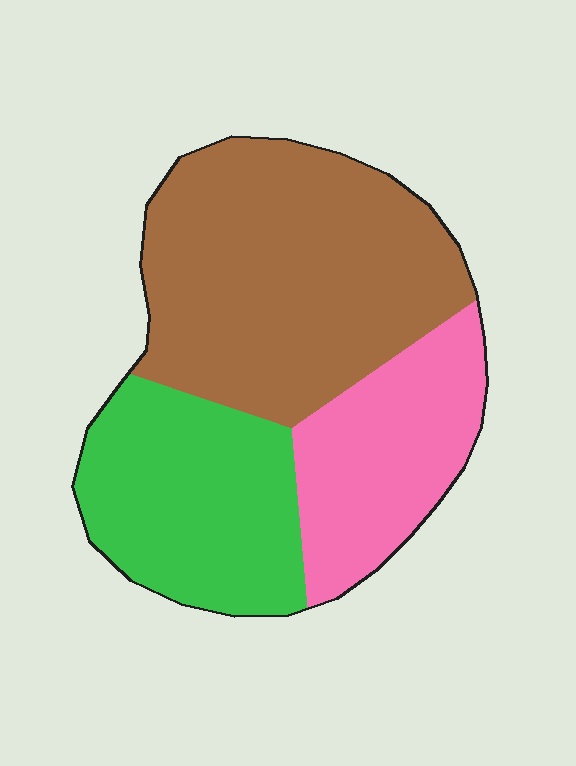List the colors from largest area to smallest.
From largest to smallest: brown, green, pink.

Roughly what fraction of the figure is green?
Green covers roughly 30% of the figure.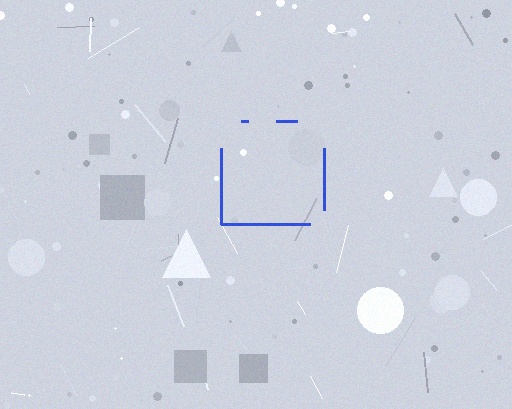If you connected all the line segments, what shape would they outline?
They would outline a square.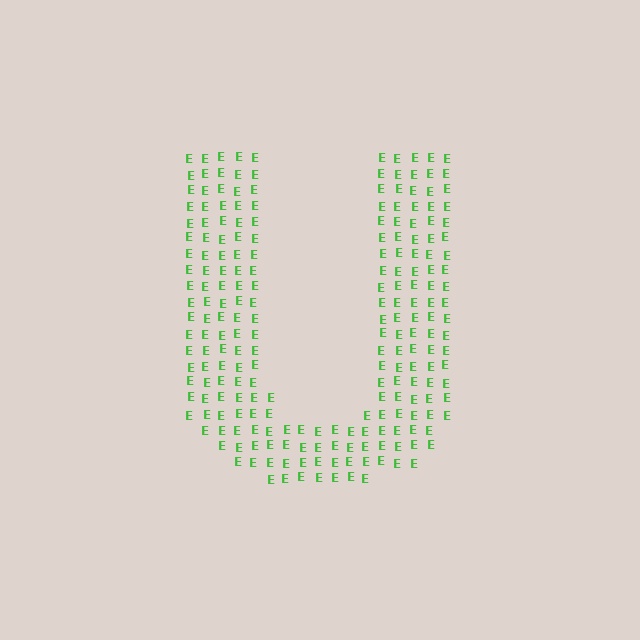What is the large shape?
The large shape is the letter U.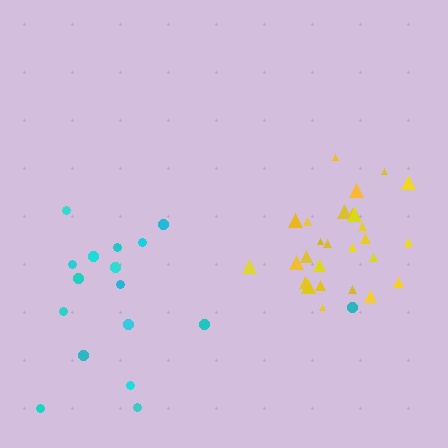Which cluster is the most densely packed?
Yellow.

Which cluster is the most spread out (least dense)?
Cyan.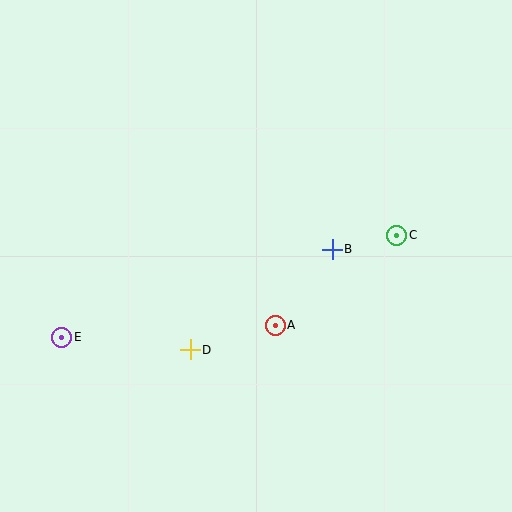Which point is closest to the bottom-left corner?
Point E is closest to the bottom-left corner.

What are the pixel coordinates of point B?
Point B is at (332, 249).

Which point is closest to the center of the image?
Point A at (275, 325) is closest to the center.